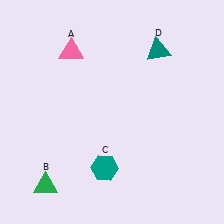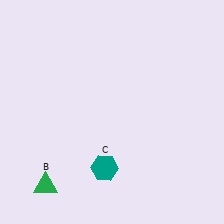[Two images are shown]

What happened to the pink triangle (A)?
The pink triangle (A) was removed in Image 2. It was in the top-left area of Image 1.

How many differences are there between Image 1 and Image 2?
There are 2 differences between the two images.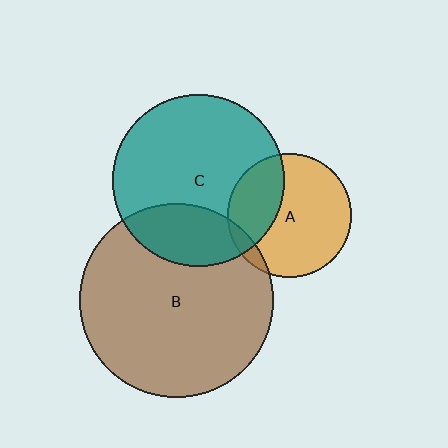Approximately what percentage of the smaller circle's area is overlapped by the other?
Approximately 5%.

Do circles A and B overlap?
Yes.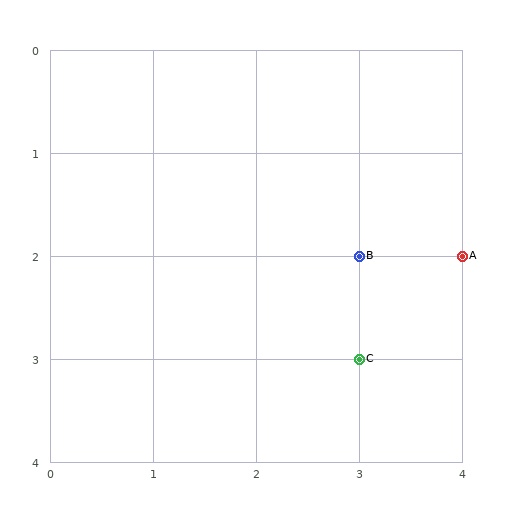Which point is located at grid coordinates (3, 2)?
Point B is at (3, 2).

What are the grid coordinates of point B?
Point B is at grid coordinates (3, 2).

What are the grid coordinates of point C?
Point C is at grid coordinates (3, 3).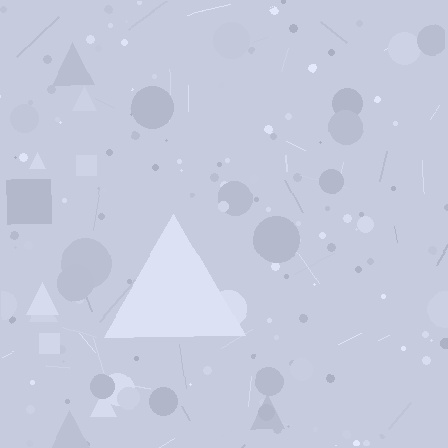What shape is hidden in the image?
A triangle is hidden in the image.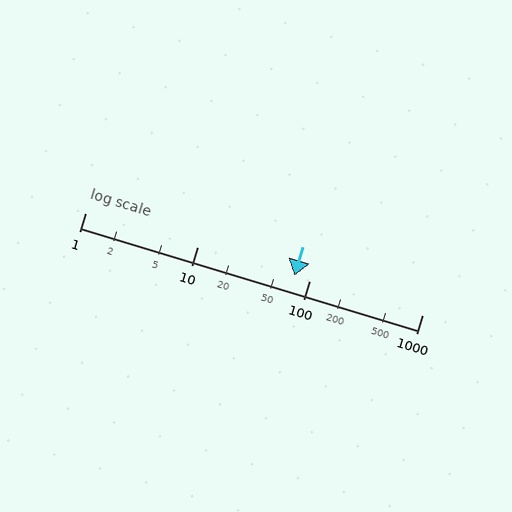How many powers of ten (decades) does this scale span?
The scale spans 3 decades, from 1 to 1000.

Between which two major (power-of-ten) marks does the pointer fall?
The pointer is between 10 and 100.